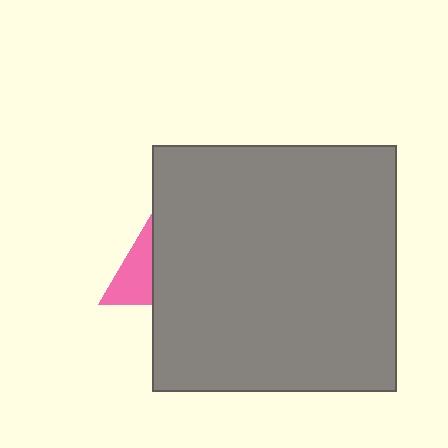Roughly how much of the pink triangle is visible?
A small part of it is visible (roughly 36%).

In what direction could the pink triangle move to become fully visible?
The pink triangle could move left. That would shift it out from behind the gray rectangle entirely.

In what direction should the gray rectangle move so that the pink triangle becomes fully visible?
The gray rectangle should move right. That is the shortest direction to clear the overlap and leave the pink triangle fully visible.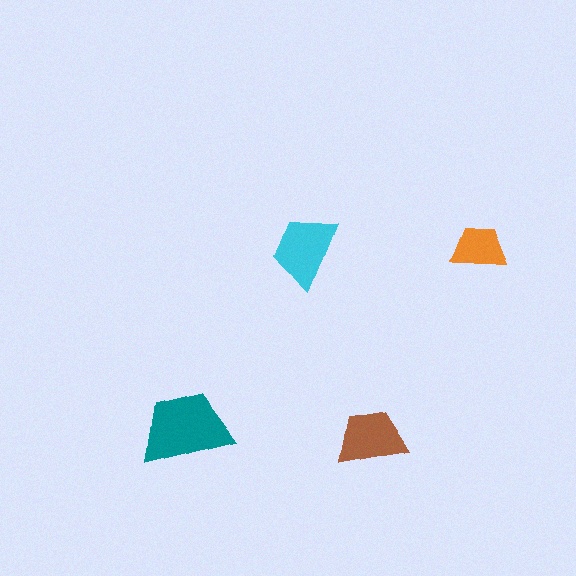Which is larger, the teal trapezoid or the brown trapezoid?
The teal one.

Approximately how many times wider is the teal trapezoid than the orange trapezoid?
About 1.5 times wider.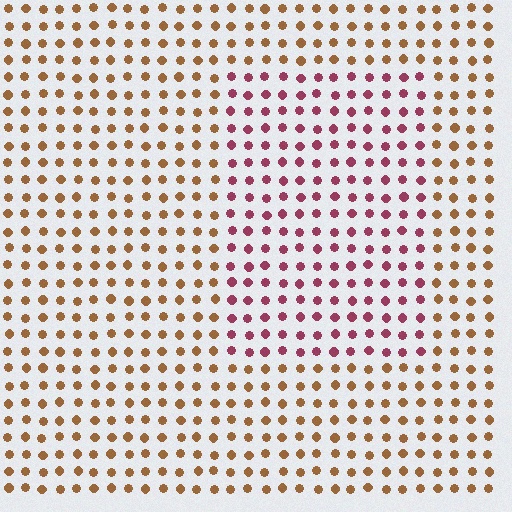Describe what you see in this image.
The image is filled with small brown elements in a uniform arrangement. A rectangle-shaped region is visible where the elements are tinted to a slightly different hue, forming a subtle color boundary.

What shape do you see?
I see a rectangle.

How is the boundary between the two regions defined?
The boundary is defined purely by a slight shift in hue (about 51 degrees). Spacing, size, and orientation are identical on both sides.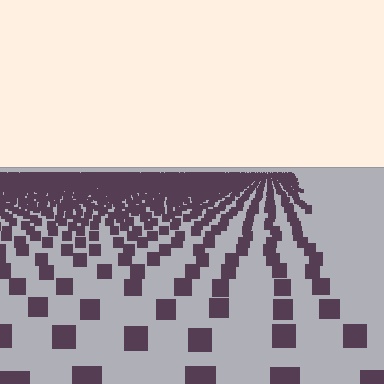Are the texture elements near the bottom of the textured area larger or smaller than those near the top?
Larger. Near the bottom, elements are closer to the viewer and appear at a bigger on-screen size.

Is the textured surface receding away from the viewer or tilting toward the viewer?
The surface is receding away from the viewer. Texture elements get smaller and denser toward the top.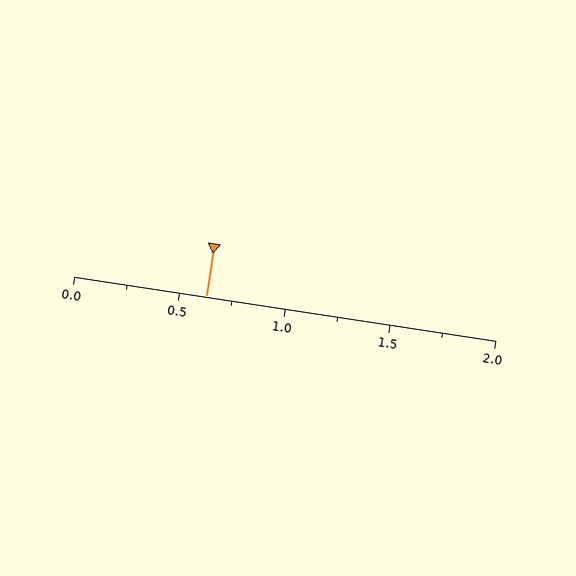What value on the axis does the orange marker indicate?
The marker indicates approximately 0.62.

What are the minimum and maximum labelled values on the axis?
The axis runs from 0.0 to 2.0.